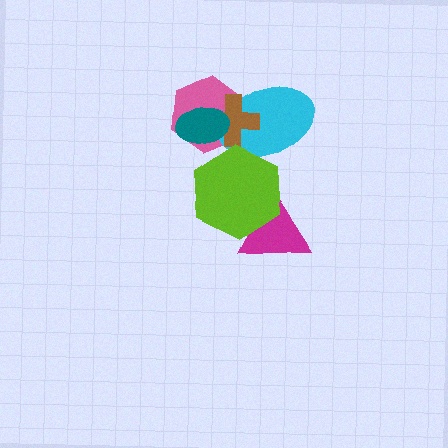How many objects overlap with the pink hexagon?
3 objects overlap with the pink hexagon.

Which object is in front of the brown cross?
The teal ellipse is in front of the brown cross.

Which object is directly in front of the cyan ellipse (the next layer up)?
The brown cross is directly in front of the cyan ellipse.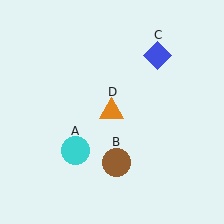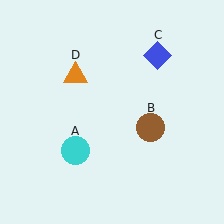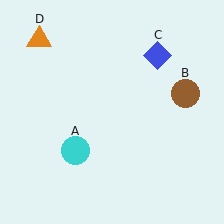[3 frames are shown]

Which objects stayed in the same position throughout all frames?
Cyan circle (object A) and blue diamond (object C) remained stationary.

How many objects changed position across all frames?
2 objects changed position: brown circle (object B), orange triangle (object D).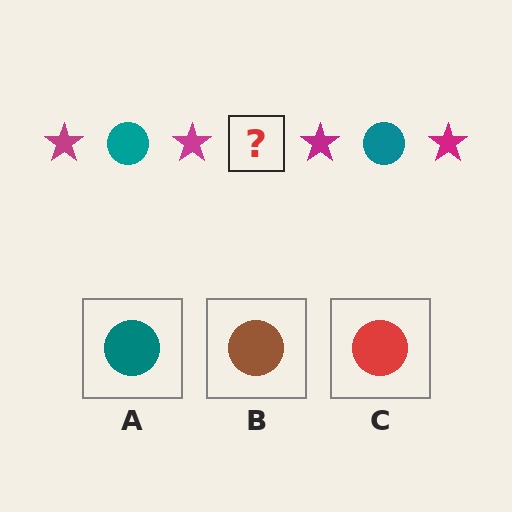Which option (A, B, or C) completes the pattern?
A.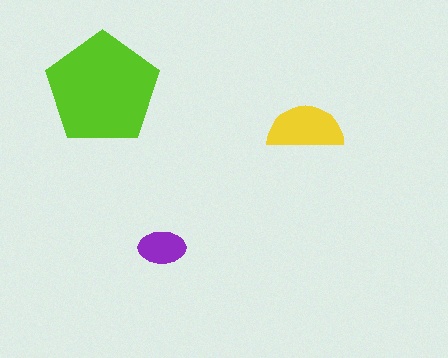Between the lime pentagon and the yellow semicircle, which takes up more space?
The lime pentagon.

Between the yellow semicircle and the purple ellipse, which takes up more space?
The yellow semicircle.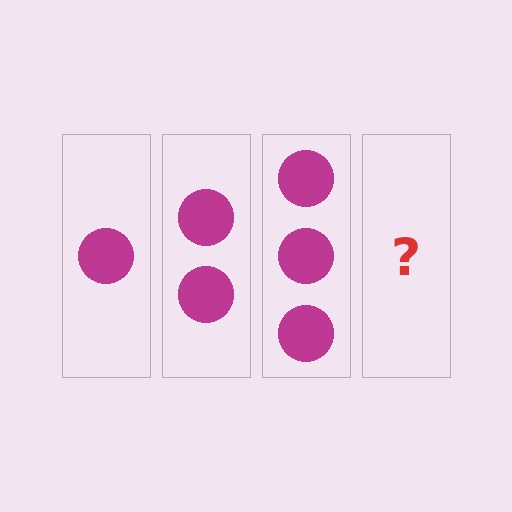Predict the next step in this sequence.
The next step is 4 circles.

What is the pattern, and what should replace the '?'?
The pattern is that each step adds one more circle. The '?' should be 4 circles.